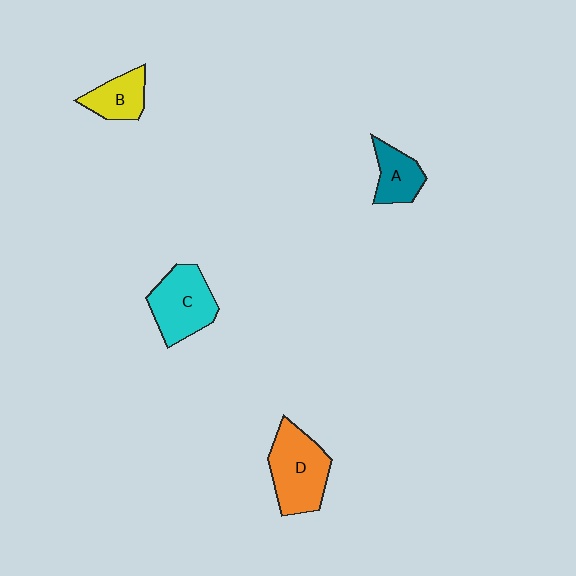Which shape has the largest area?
Shape D (orange).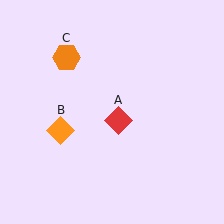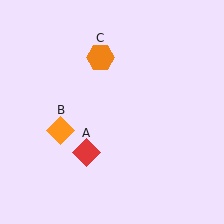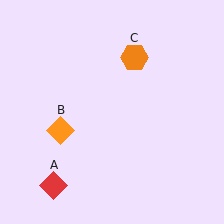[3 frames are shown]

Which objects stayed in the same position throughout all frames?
Orange diamond (object B) remained stationary.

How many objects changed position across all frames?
2 objects changed position: red diamond (object A), orange hexagon (object C).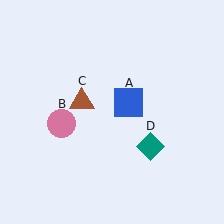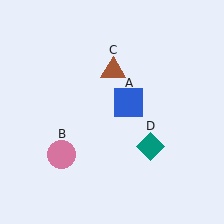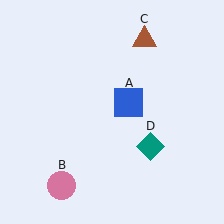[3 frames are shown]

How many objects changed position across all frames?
2 objects changed position: pink circle (object B), brown triangle (object C).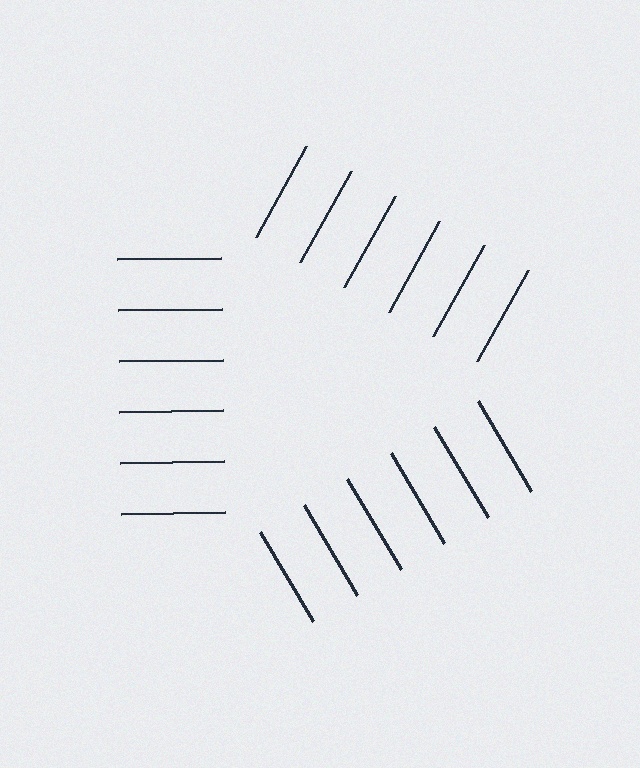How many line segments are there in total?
18 — 6 along each of the 3 edges.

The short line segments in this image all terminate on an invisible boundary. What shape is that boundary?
An illusory triangle — the line segments terminate on its edges but no continuous stroke is drawn.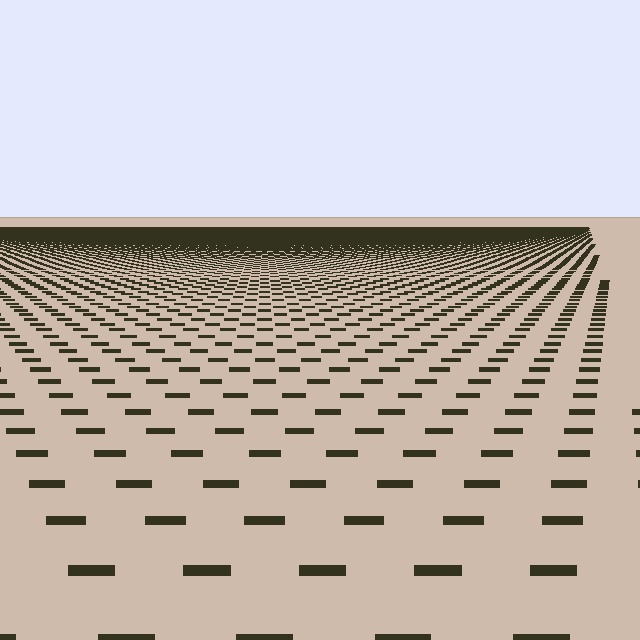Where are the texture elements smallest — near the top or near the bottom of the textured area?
Near the top.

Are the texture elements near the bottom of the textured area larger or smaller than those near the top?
Larger. Near the bottom, elements are closer to the viewer and appear at a bigger on-screen size.